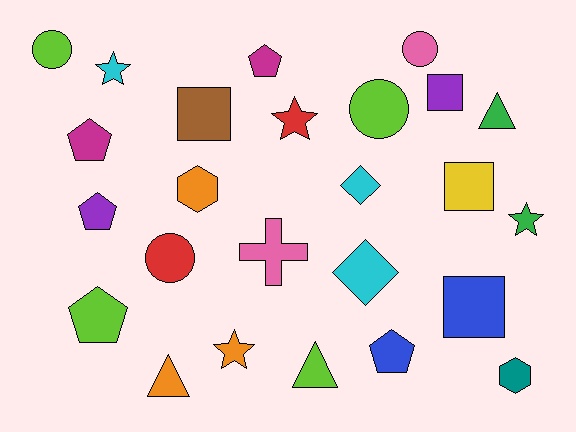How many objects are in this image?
There are 25 objects.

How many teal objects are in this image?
There is 1 teal object.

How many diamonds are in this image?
There are 2 diamonds.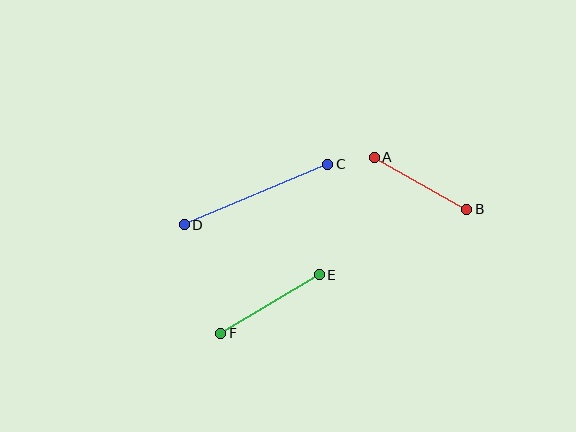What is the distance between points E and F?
The distance is approximately 115 pixels.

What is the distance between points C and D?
The distance is approximately 156 pixels.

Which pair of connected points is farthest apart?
Points C and D are farthest apart.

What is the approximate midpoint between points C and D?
The midpoint is at approximately (256, 194) pixels.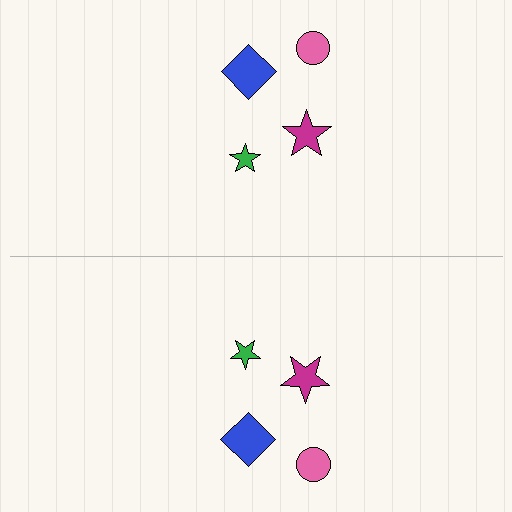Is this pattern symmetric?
Yes, this pattern has bilateral (reflection) symmetry.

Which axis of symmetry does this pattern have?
The pattern has a horizontal axis of symmetry running through the center of the image.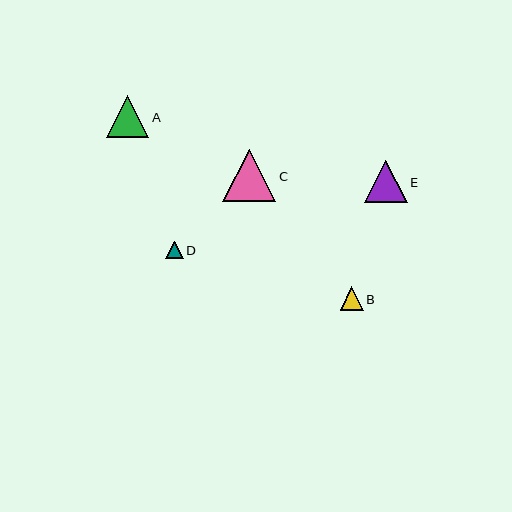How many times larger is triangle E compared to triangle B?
Triangle E is approximately 1.8 times the size of triangle B.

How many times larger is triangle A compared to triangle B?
Triangle A is approximately 1.8 times the size of triangle B.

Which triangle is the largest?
Triangle C is the largest with a size of approximately 53 pixels.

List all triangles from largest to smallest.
From largest to smallest: C, E, A, B, D.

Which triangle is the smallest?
Triangle D is the smallest with a size of approximately 18 pixels.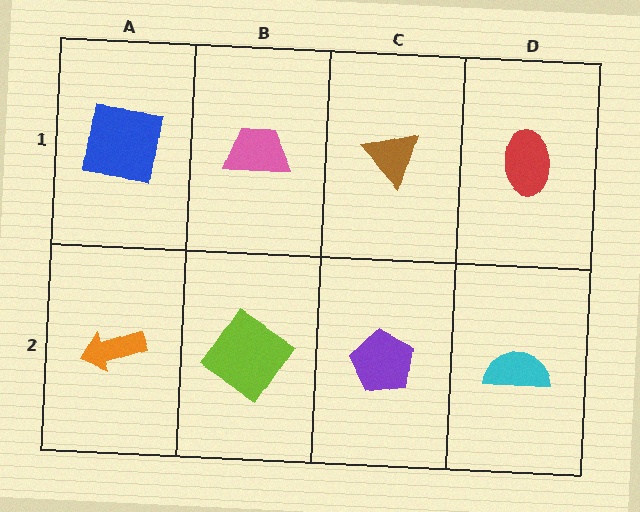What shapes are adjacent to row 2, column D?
A red ellipse (row 1, column D), a purple pentagon (row 2, column C).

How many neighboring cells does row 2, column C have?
3.